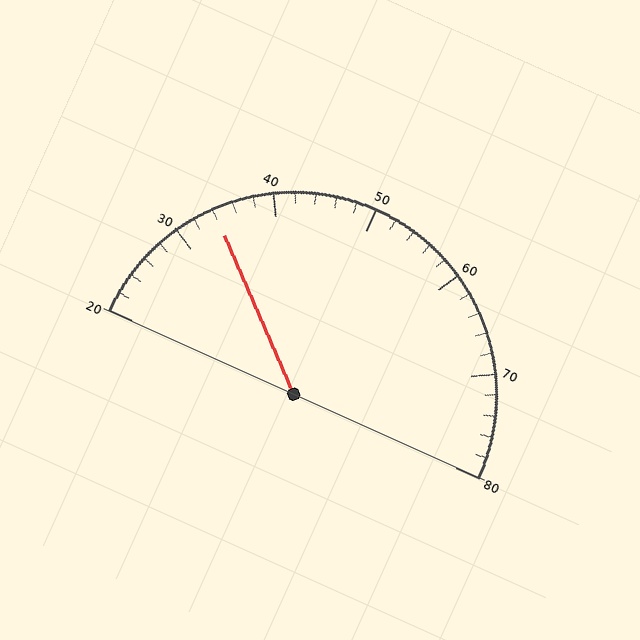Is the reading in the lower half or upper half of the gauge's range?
The reading is in the lower half of the range (20 to 80).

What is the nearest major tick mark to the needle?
The nearest major tick mark is 30.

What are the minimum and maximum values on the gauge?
The gauge ranges from 20 to 80.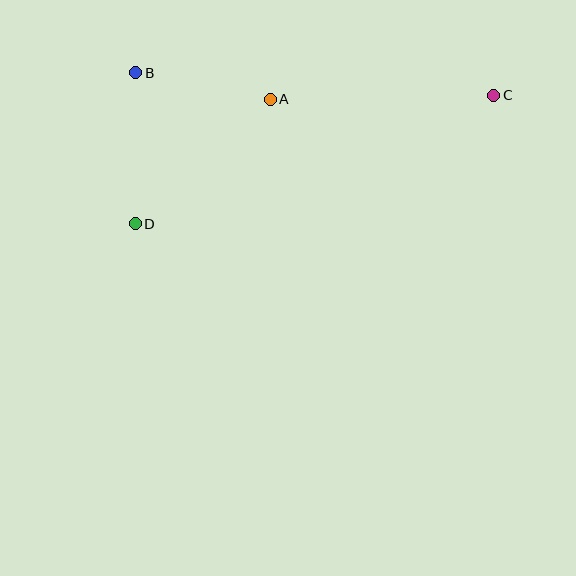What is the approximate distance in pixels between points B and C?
The distance between B and C is approximately 358 pixels.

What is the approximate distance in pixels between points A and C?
The distance between A and C is approximately 224 pixels.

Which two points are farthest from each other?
Points C and D are farthest from each other.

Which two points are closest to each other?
Points A and B are closest to each other.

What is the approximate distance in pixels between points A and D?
The distance between A and D is approximately 184 pixels.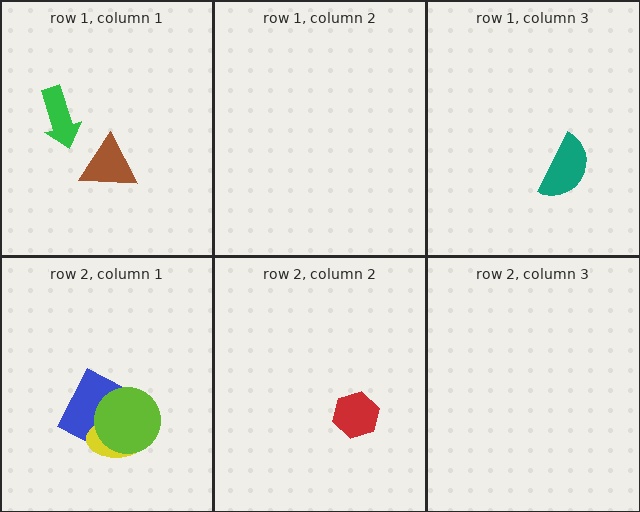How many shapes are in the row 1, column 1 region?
2.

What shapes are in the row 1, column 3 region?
The teal semicircle.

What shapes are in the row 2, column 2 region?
The red hexagon.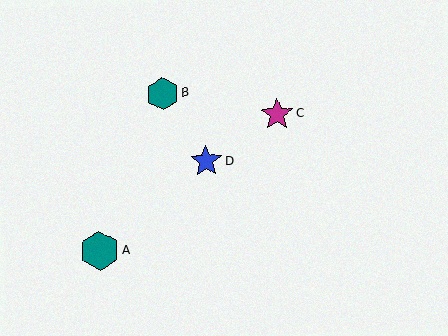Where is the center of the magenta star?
The center of the magenta star is at (277, 114).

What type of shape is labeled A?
Shape A is a teal hexagon.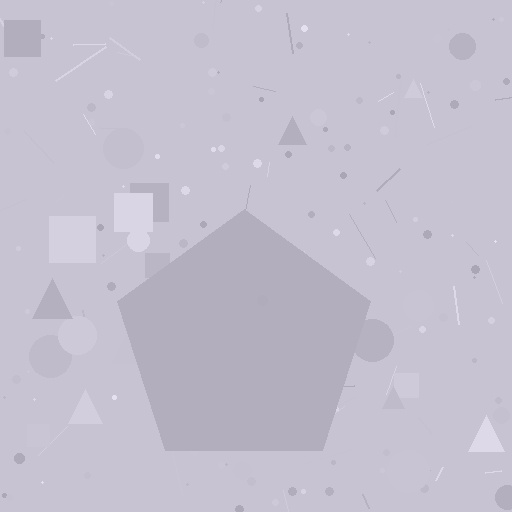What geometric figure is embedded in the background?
A pentagon is embedded in the background.